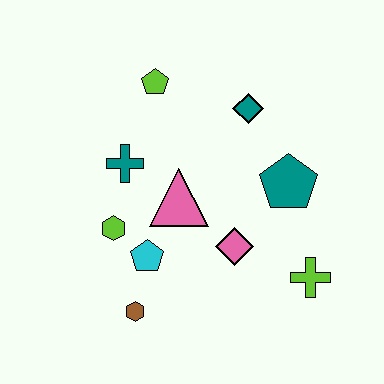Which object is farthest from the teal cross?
The lime cross is farthest from the teal cross.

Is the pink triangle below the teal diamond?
Yes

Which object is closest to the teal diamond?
The teal pentagon is closest to the teal diamond.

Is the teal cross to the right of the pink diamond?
No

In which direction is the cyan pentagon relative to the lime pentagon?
The cyan pentagon is below the lime pentagon.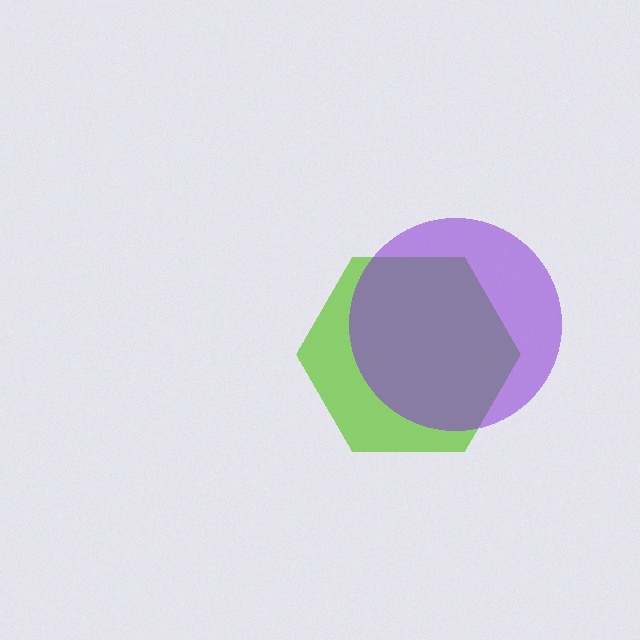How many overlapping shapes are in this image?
There are 2 overlapping shapes in the image.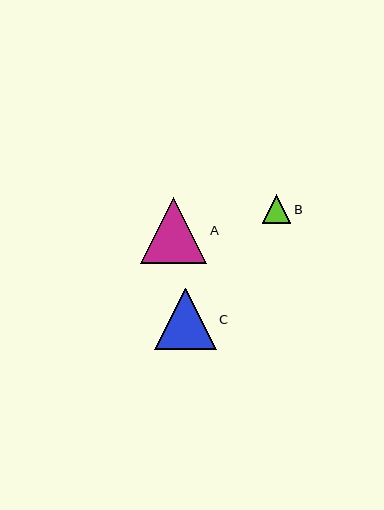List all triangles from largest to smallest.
From largest to smallest: A, C, B.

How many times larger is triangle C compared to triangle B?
Triangle C is approximately 2.2 times the size of triangle B.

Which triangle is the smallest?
Triangle B is the smallest with a size of approximately 28 pixels.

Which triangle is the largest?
Triangle A is the largest with a size of approximately 66 pixels.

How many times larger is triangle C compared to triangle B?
Triangle C is approximately 2.2 times the size of triangle B.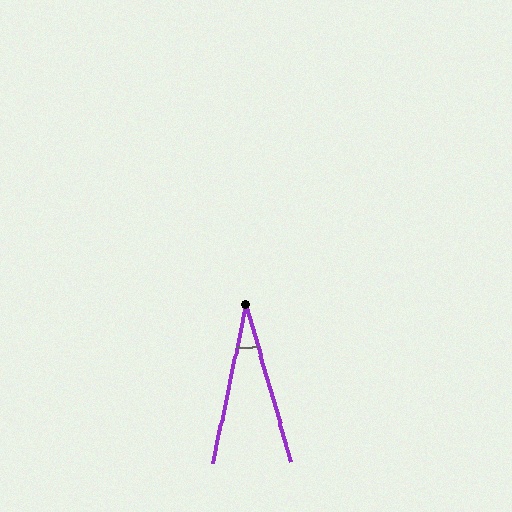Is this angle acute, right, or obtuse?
It is acute.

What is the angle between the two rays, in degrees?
Approximately 28 degrees.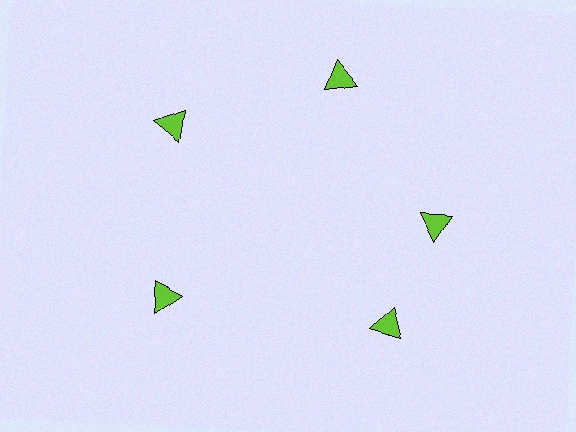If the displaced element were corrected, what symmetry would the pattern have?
It would have 5-fold rotational symmetry — the pattern would map onto itself every 72 degrees.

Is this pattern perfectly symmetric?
No. The 5 lime triangles are arranged in a ring, but one element near the 5 o'clock position is rotated out of alignment along the ring, breaking the 5-fold rotational symmetry.